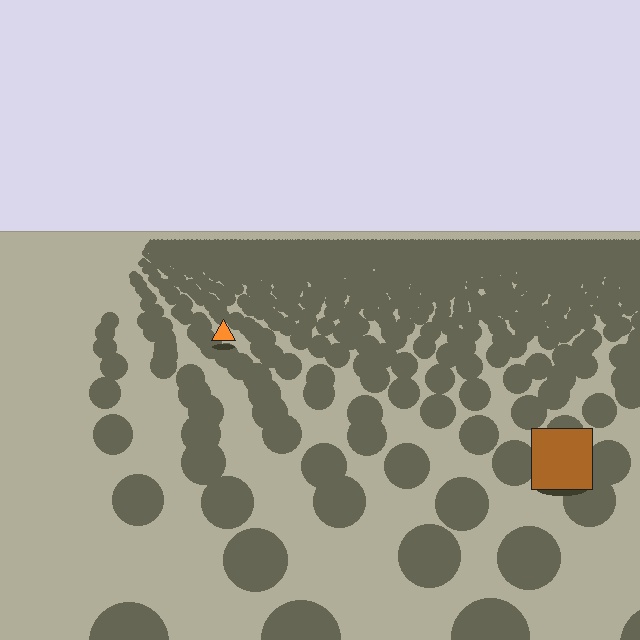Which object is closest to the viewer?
The brown square is closest. The texture marks near it are larger and more spread out.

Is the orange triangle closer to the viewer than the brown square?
No. The brown square is closer — you can tell from the texture gradient: the ground texture is coarser near it.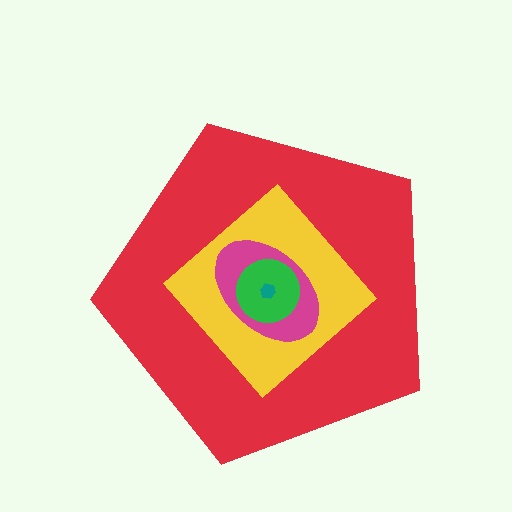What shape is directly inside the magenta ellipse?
The green circle.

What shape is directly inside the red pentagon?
The yellow diamond.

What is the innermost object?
The teal hexagon.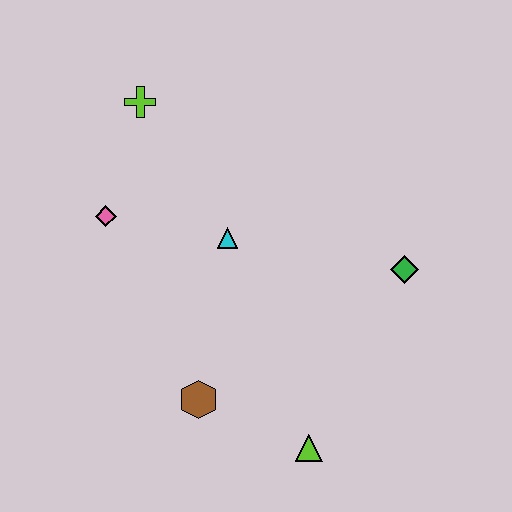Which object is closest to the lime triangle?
The brown hexagon is closest to the lime triangle.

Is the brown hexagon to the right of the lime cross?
Yes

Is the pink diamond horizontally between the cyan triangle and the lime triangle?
No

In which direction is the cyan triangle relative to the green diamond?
The cyan triangle is to the left of the green diamond.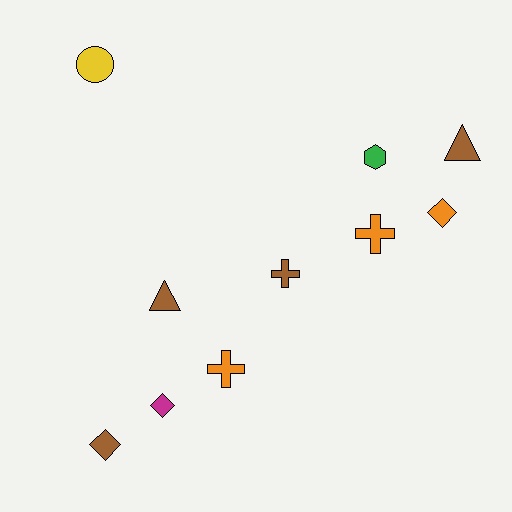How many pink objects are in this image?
There are no pink objects.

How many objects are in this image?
There are 10 objects.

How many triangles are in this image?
There are 2 triangles.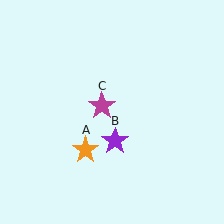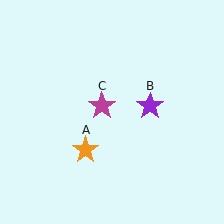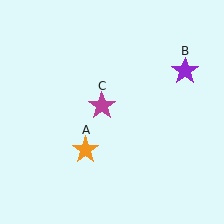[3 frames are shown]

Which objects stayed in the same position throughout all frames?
Orange star (object A) and magenta star (object C) remained stationary.